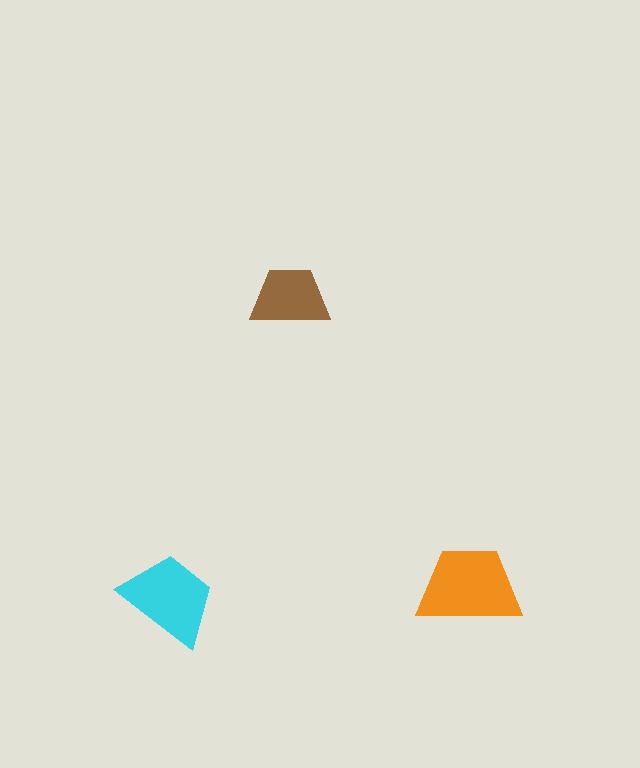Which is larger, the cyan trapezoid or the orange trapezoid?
The orange one.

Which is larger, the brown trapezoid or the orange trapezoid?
The orange one.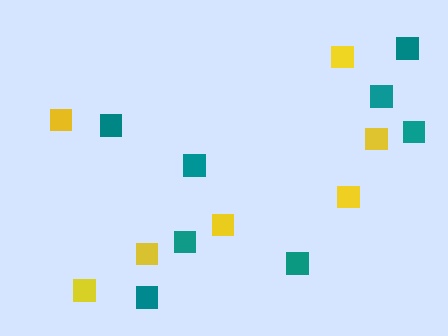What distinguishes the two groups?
There are 2 groups: one group of teal squares (8) and one group of yellow squares (7).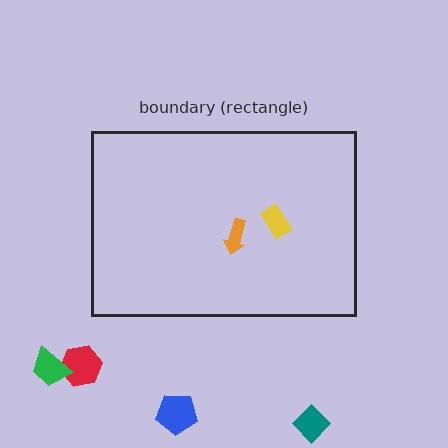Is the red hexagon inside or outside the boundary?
Outside.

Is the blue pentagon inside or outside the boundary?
Outside.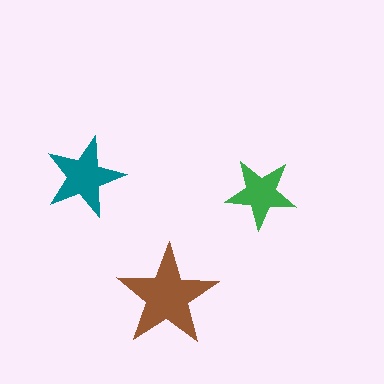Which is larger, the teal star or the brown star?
The brown one.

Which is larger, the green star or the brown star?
The brown one.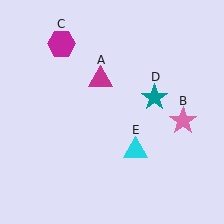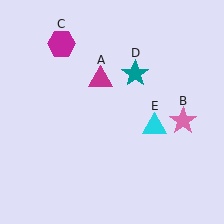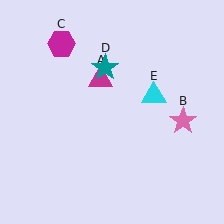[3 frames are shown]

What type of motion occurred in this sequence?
The teal star (object D), cyan triangle (object E) rotated counterclockwise around the center of the scene.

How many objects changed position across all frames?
2 objects changed position: teal star (object D), cyan triangle (object E).